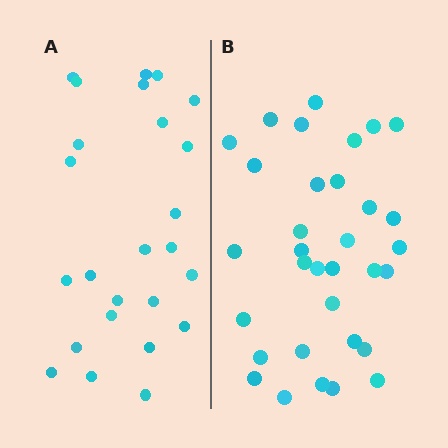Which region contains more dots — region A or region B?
Region B (the right region) has more dots.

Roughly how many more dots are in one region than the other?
Region B has roughly 8 or so more dots than region A.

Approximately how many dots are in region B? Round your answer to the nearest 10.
About 30 dots. (The exact count is 33, which rounds to 30.)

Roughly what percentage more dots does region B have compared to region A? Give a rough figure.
About 30% more.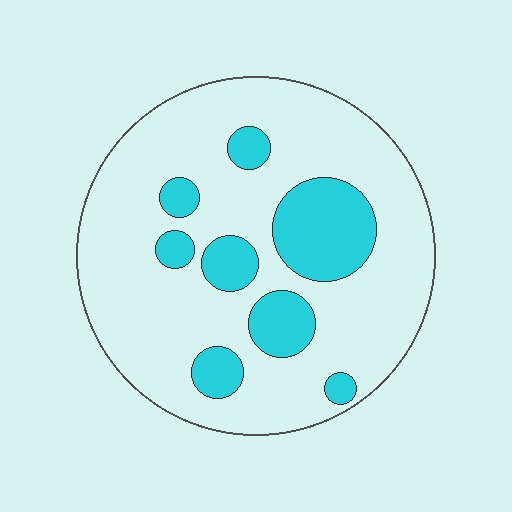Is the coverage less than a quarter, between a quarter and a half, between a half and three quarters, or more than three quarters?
Less than a quarter.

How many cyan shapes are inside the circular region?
8.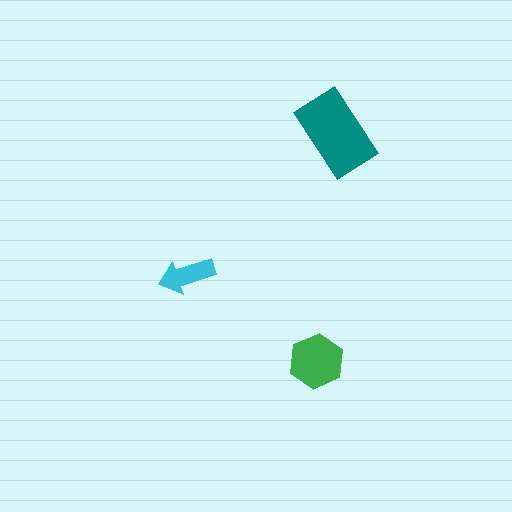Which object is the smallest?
The cyan arrow.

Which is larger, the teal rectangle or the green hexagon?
The teal rectangle.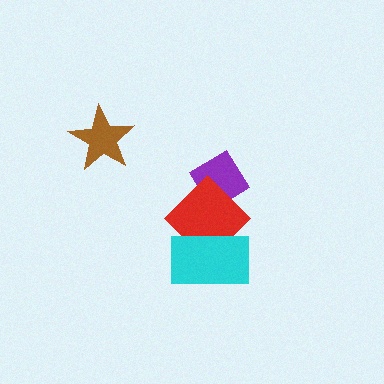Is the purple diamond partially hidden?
Yes, it is partially covered by another shape.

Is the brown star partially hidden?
No, no other shape covers it.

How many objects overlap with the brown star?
0 objects overlap with the brown star.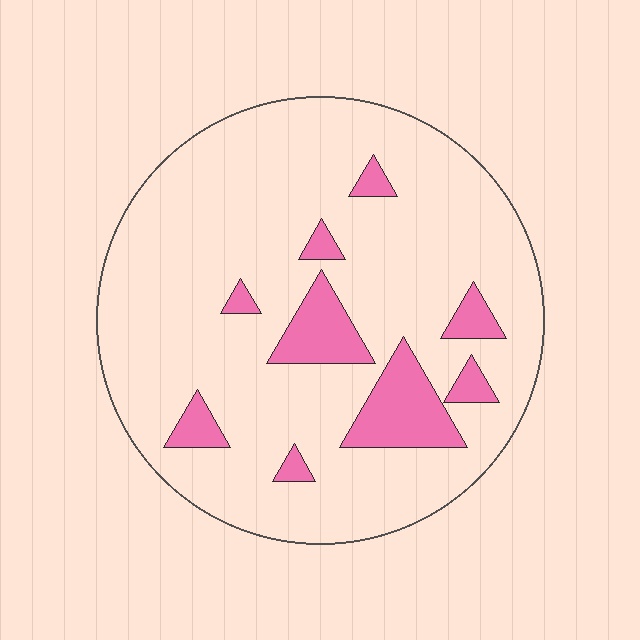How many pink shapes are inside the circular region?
9.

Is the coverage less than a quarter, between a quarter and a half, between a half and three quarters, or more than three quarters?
Less than a quarter.